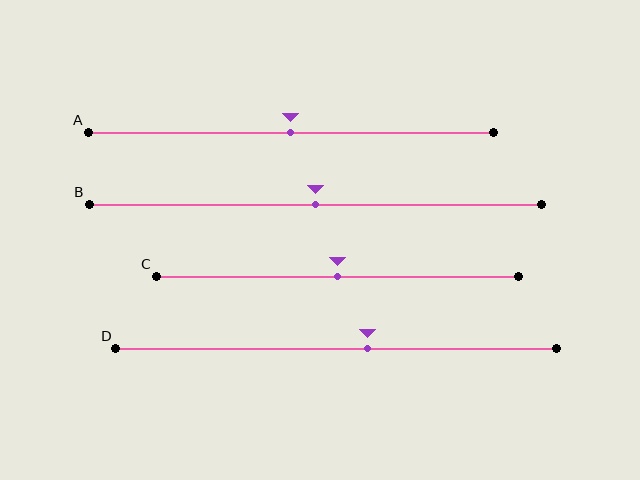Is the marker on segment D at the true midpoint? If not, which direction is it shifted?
No, the marker on segment D is shifted to the right by about 7% of the segment length.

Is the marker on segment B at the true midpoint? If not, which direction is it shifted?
Yes, the marker on segment B is at the true midpoint.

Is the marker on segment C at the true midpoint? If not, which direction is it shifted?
Yes, the marker on segment C is at the true midpoint.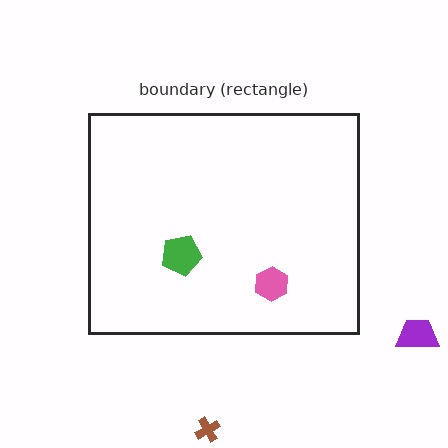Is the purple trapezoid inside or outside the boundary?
Outside.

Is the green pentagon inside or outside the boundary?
Inside.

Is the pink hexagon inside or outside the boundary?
Inside.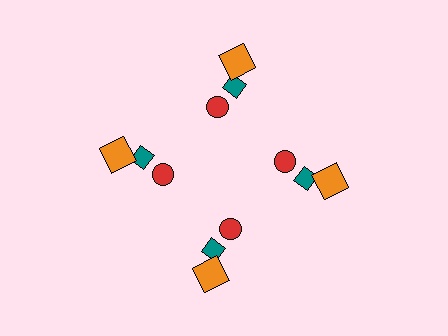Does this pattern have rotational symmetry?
Yes, this pattern has 4-fold rotational symmetry. It looks the same after rotating 90 degrees around the center.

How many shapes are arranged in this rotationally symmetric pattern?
There are 12 shapes, arranged in 4 groups of 3.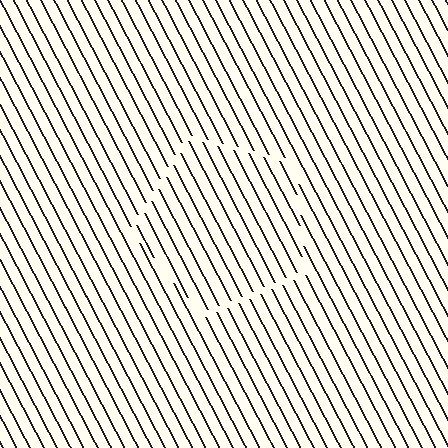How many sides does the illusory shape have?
5 sides — the line-ends trace a pentagon.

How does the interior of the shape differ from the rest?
The interior of the shape contains the same grating, shifted by half a period — the contour is defined by the phase discontinuity where line-ends from the inner and outer gratings abut.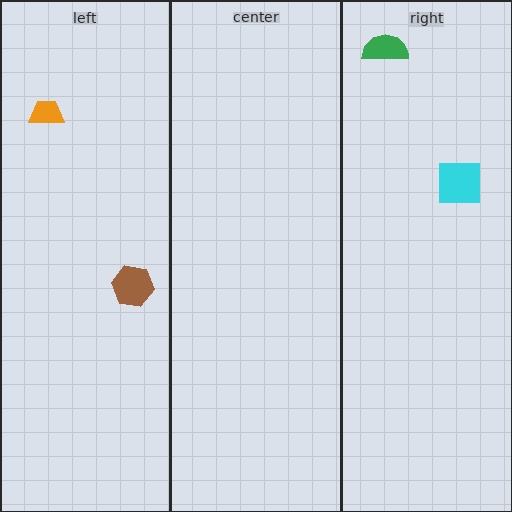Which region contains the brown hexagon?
The left region.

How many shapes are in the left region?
2.